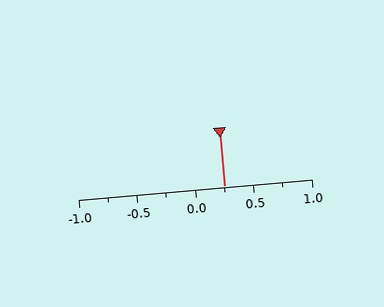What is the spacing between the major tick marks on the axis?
The major ticks are spaced 0.5 apart.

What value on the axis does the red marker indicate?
The marker indicates approximately 0.25.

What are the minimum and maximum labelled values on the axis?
The axis runs from -1.0 to 1.0.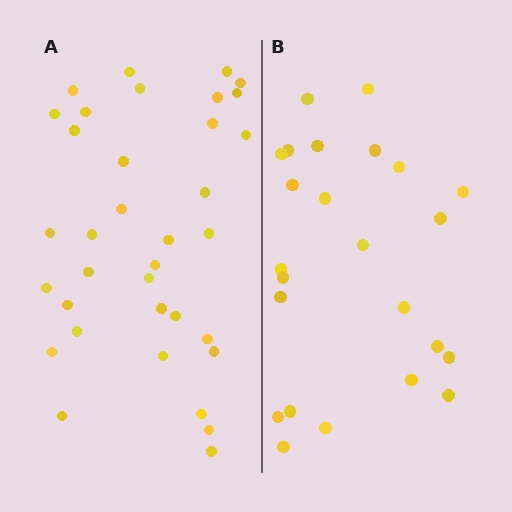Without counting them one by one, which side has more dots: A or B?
Region A (the left region) has more dots.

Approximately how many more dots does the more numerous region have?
Region A has roughly 12 or so more dots than region B.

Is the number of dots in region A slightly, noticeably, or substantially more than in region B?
Region A has substantially more. The ratio is roughly 1.5 to 1.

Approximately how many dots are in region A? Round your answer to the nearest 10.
About 40 dots. (The exact count is 35, which rounds to 40.)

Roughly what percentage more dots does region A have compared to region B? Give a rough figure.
About 45% more.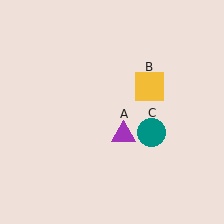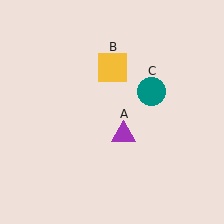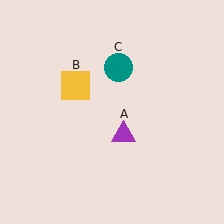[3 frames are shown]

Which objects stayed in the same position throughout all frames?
Purple triangle (object A) remained stationary.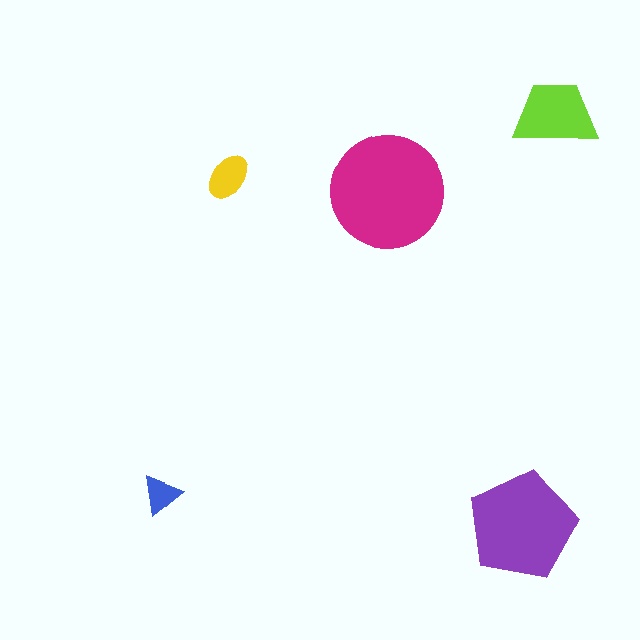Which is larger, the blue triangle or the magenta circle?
The magenta circle.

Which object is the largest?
The magenta circle.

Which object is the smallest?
The blue triangle.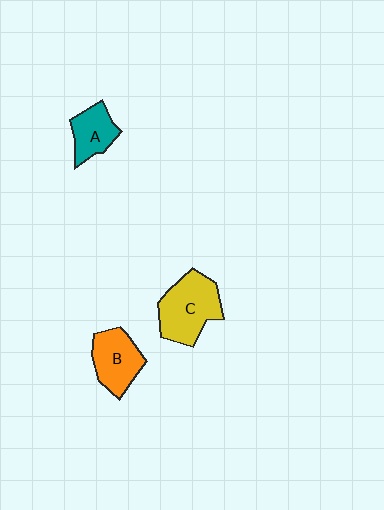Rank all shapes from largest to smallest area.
From largest to smallest: C (yellow), B (orange), A (teal).